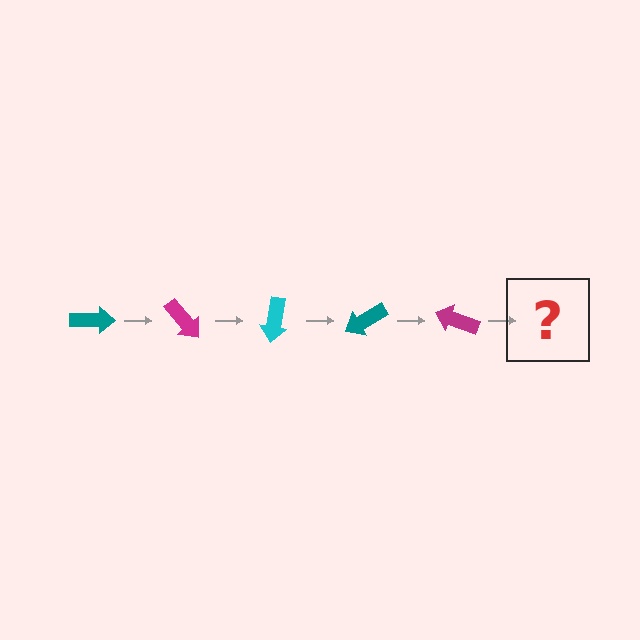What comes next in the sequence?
The next element should be a cyan arrow, rotated 250 degrees from the start.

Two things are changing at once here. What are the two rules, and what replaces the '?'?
The two rules are that it rotates 50 degrees each step and the color cycles through teal, magenta, and cyan. The '?' should be a cyan arrow, rotated 250 degrees from the start.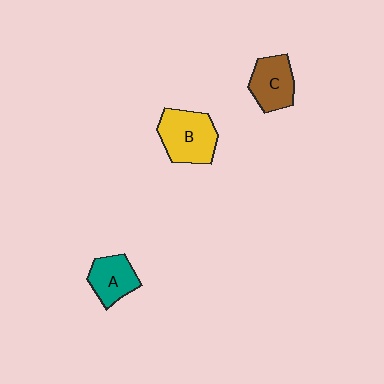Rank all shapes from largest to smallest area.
From largest to smallest: B (yellow), C (brown), A (teal).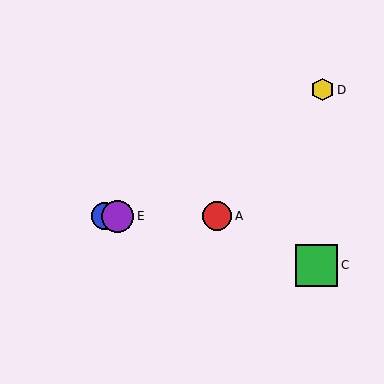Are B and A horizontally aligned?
Yes, both are at y≈216.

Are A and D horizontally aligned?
No, A is at y≈216 and D is at y≈90.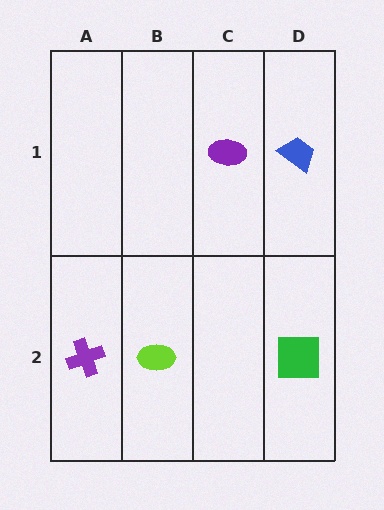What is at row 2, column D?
A green square.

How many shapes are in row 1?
2 shapes.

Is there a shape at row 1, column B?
No, that cell is empty.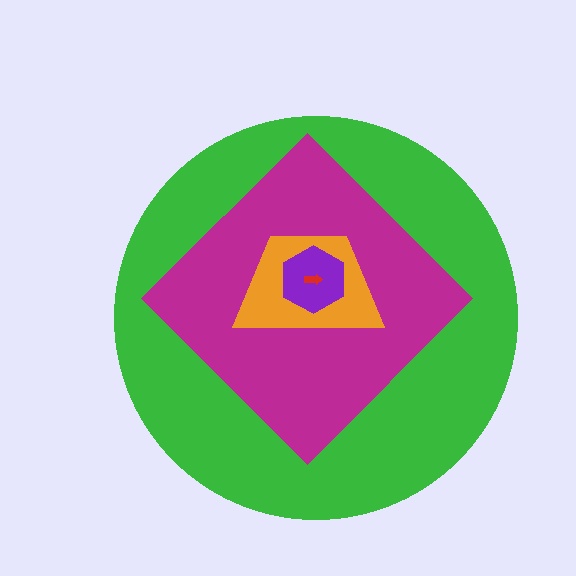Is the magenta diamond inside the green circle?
Yes.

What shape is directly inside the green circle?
The magenta diamond.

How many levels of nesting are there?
5.